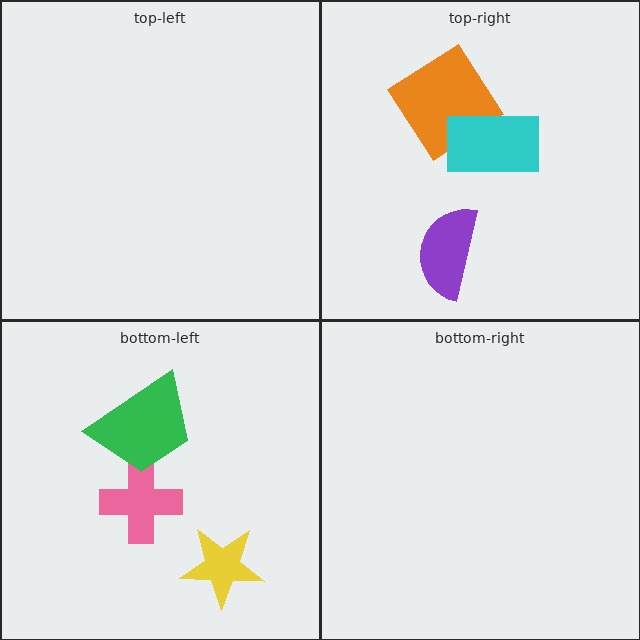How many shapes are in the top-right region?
3.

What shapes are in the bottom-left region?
The pink cross, the yellow star, the green trapezoid.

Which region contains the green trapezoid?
The bottom-left region.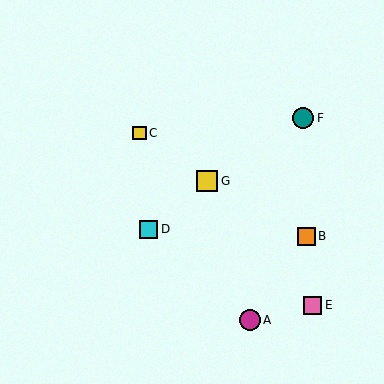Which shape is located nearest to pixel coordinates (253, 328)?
The magenta circle (labeled A) at (250, 320) is nearest to that location.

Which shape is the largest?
The yellow square (labeled G) is the largest.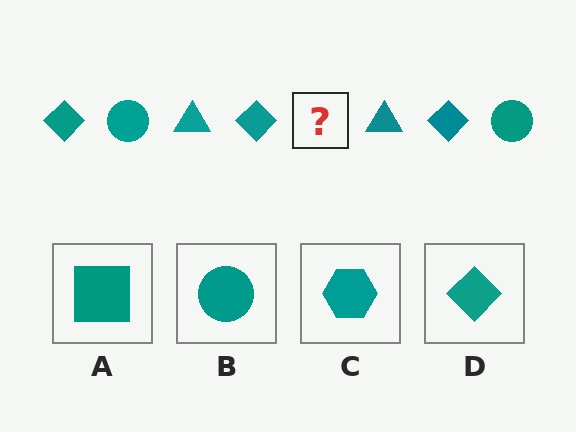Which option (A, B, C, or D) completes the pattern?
B.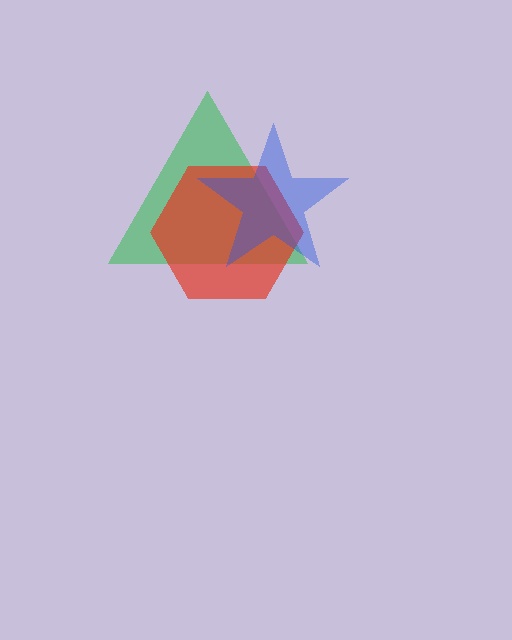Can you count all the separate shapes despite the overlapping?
Yes, there are 3 separate shapes.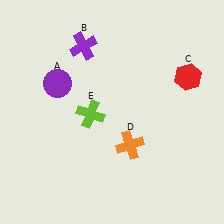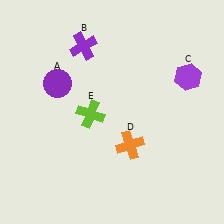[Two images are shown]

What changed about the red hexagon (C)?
In Image 1, C is red. In Image 2, it changed to purple.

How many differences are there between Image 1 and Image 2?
There is 1 difference between the two images.